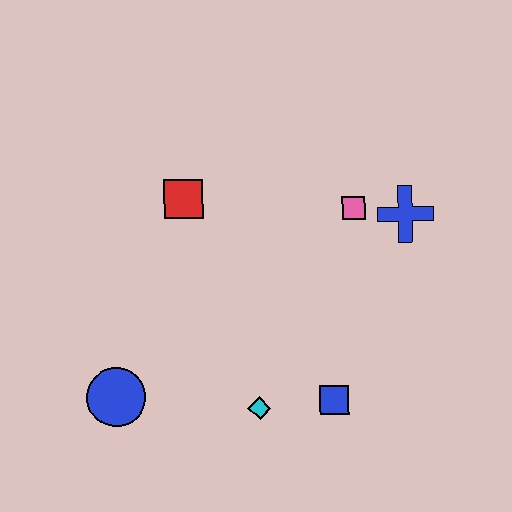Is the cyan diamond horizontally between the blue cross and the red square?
Yes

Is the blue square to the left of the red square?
No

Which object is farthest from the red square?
The blue square is farthest from the red square.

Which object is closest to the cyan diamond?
The blue square is closest to the cyan diamond.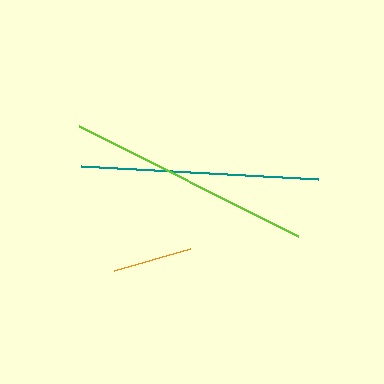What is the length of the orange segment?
The orange segment is approximately 79 pixels long.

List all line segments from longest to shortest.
From longest to shortest: lime, teal, orange.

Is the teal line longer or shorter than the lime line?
The lime line is longer than the teal line.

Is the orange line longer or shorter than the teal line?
The teal line is longer than the orange line.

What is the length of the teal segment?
The teal segment is approximately 237 pixels long.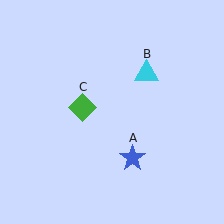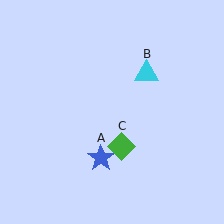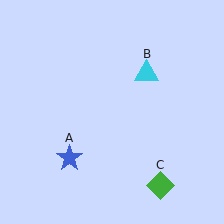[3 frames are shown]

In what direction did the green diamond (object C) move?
The green diamond (object C) moved down and to the right.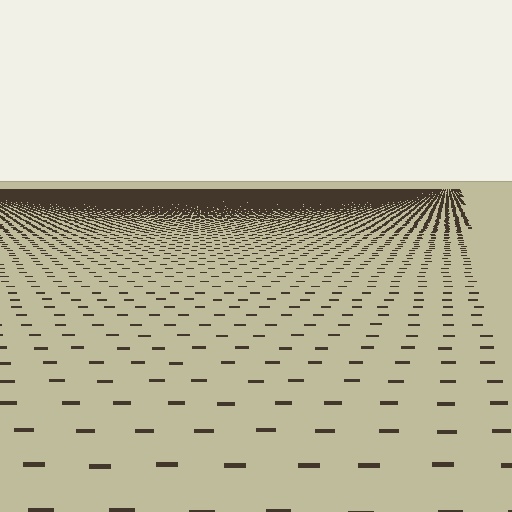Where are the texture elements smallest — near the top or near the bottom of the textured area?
Near the top.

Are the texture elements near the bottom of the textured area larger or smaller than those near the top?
Larger. Near the bottom, elements are closer to the viewer and appear at a bigger on-screen size.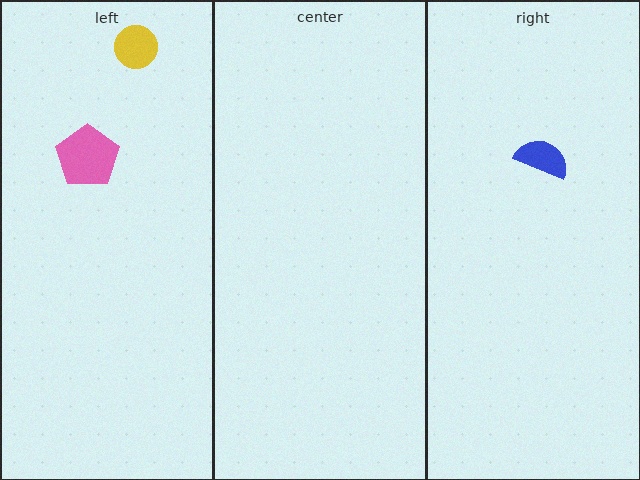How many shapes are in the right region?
1.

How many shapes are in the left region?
2.